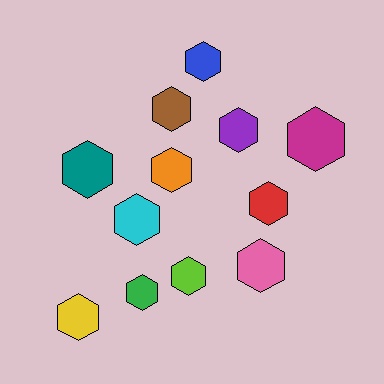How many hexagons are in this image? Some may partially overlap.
There are 12 hexagons.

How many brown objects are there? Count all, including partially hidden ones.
There is 1 brown object.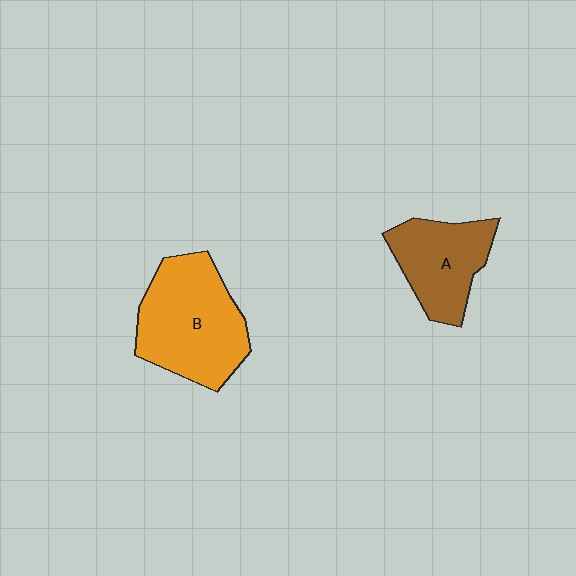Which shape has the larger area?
Shape B (orange).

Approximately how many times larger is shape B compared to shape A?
Approximately 1.4 times.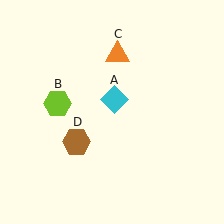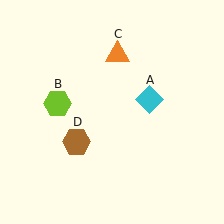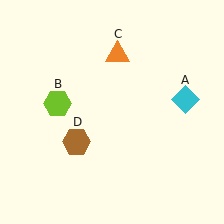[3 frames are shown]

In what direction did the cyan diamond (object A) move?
The cyan diamond (object A) moved right.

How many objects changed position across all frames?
1 object changed position: cyan diamond (object A).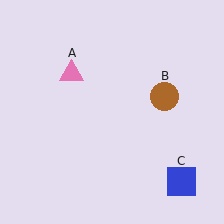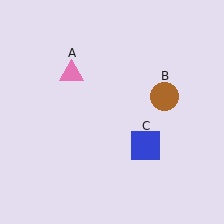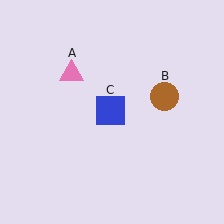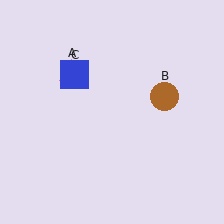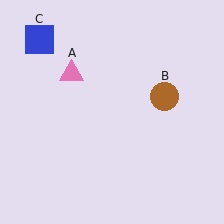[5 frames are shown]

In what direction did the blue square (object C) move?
The blue square (object C) moved up and to the left.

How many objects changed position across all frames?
1 object changed position: blue square (object C).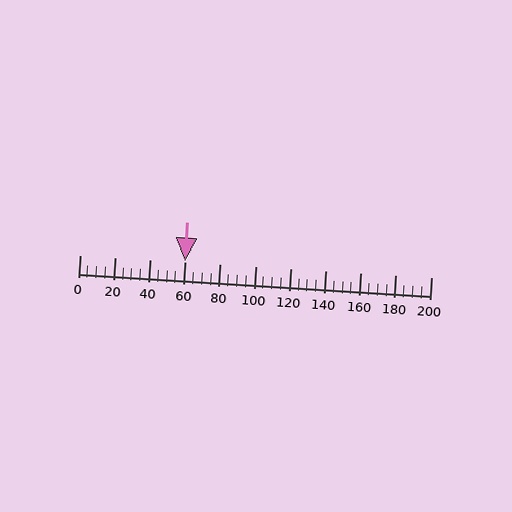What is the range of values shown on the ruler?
The ruler shows values from 0 to 200.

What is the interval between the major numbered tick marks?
The major tick marks are spaced 20 units apart.